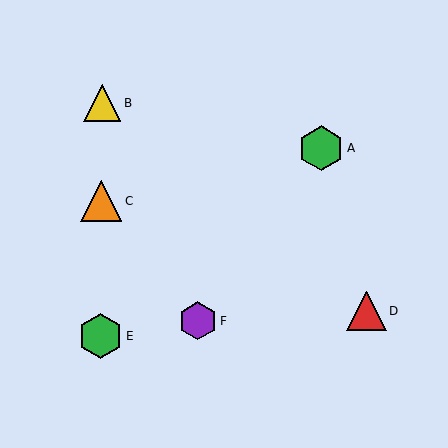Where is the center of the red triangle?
The center of the red triangle is at (366, 311).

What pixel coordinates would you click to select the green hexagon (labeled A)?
Click at (321, 148) to select the green hexagon A.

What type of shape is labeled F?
Shape F is a purple hexagon.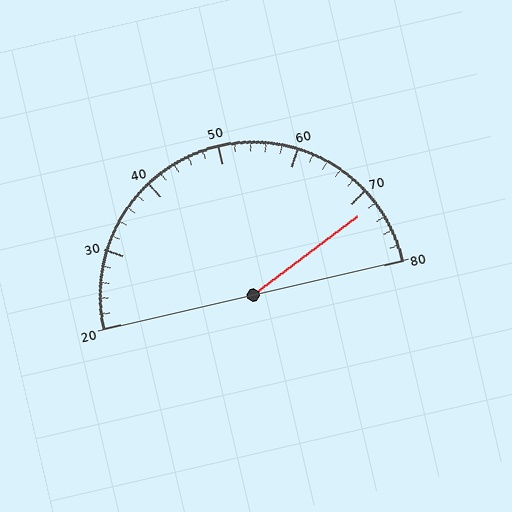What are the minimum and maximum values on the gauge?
The gauge ranges from 20 to 80.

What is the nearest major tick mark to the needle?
The nearest major tick mark is 70.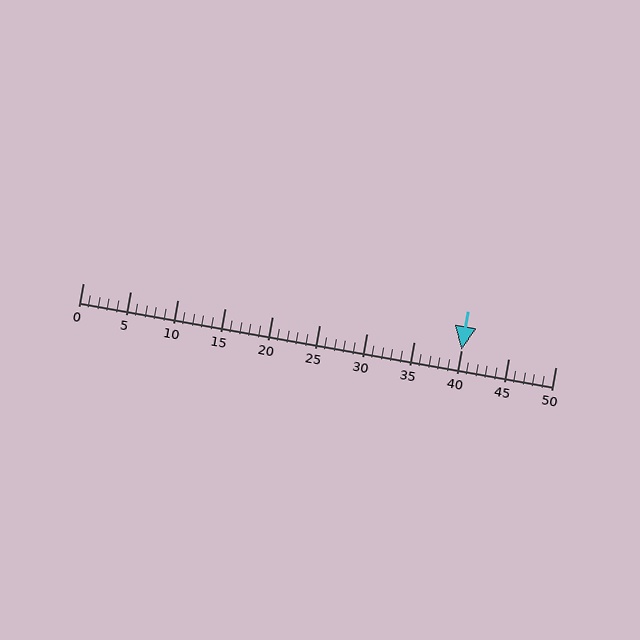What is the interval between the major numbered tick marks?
The major tick marks are spaced 5 units apart.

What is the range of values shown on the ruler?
The ruler shows values from 0 to 50.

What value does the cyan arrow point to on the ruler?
The cyan arrow points to approximately 40.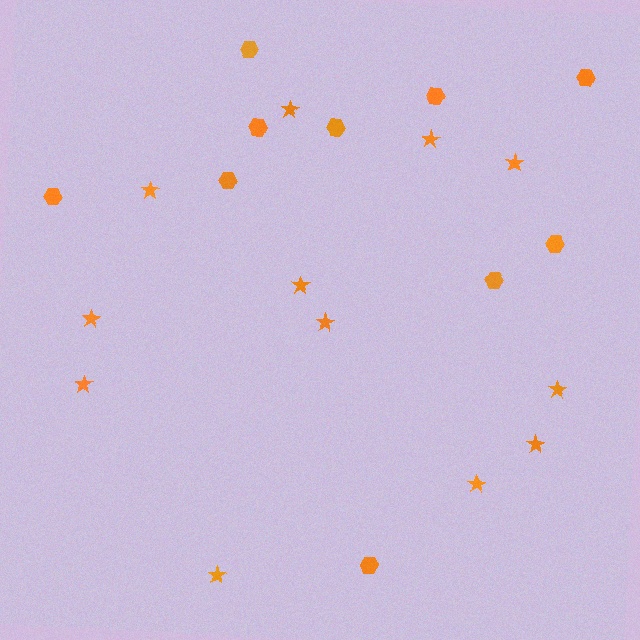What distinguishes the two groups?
There are 2 groups: one group of stars (12) and one group of hexagons (10).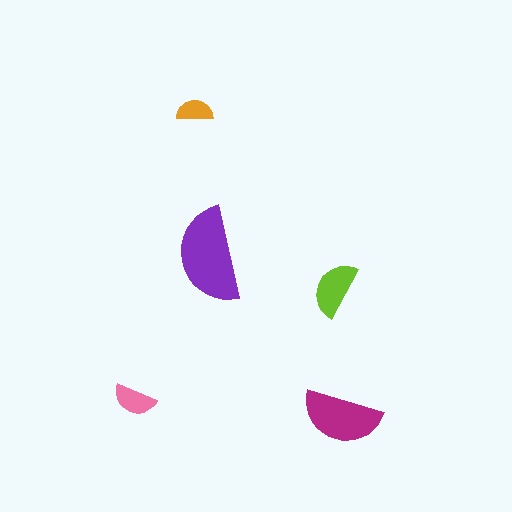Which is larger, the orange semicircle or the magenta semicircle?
The magenta one.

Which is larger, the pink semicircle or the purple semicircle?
The purple one.